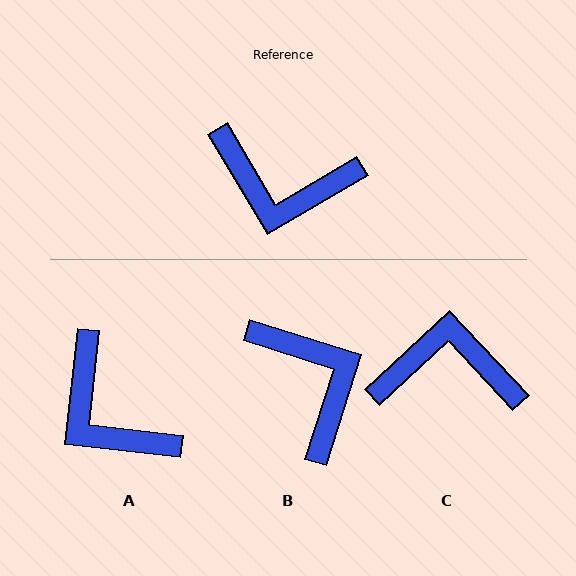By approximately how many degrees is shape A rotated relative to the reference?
Approximately 37 degrees clockwise.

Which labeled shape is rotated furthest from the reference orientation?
C, about 168 degrees away.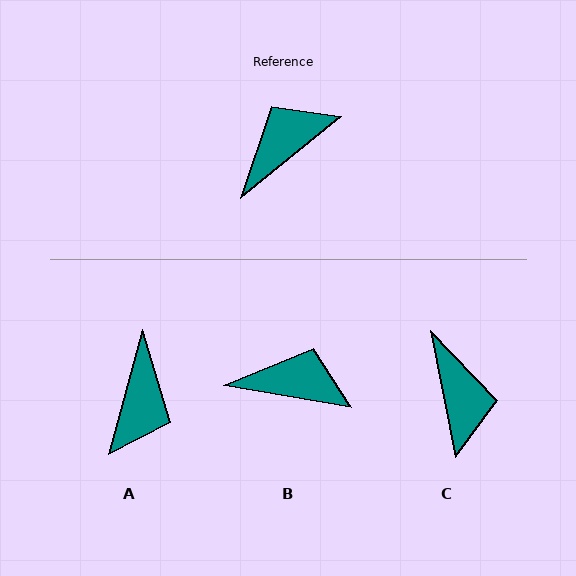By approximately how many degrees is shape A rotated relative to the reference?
Approximately 145 degrees clockwise.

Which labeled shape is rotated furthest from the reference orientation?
A, about 145 degrees away.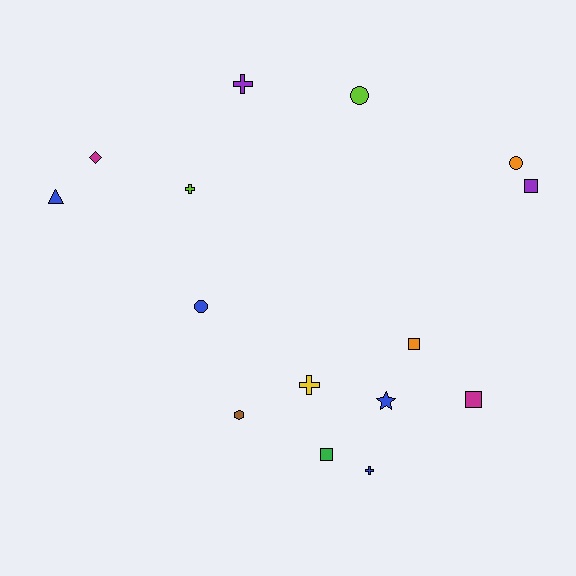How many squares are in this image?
There are 4 squares.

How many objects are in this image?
There are 15 objects.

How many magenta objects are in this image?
There are 2 magenta objects.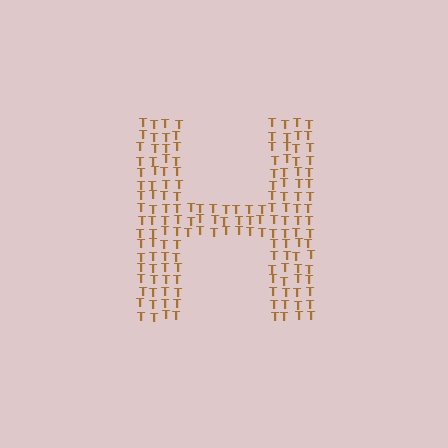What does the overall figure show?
The overall figure shows the letter H.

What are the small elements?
The small elements are letter T's.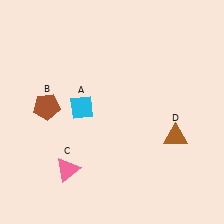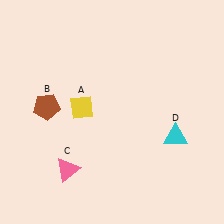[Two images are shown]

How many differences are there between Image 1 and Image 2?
There are 2 differences between the two images.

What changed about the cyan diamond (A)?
In Image 1, A is cyan. In Image 2, it changed to yellow.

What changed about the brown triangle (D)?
In Image 1, D is brown. In Image 2, it changed to cyan.